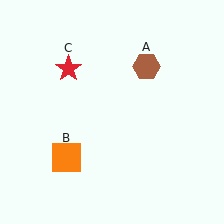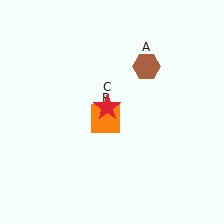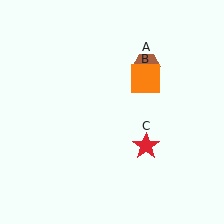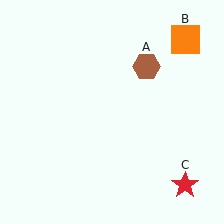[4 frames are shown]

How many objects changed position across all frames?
2 objects changed position: orange square (object B), red star (object C).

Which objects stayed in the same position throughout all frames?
Brown hexagon (object A) remained stationary.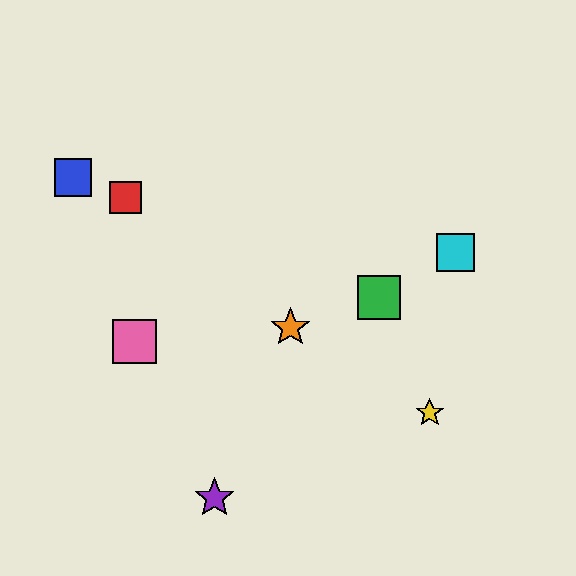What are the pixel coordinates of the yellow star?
The yellow star is at (430, 413).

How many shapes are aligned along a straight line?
3 shapes (the red square, the blue square, the green square) are aligned along a straight line.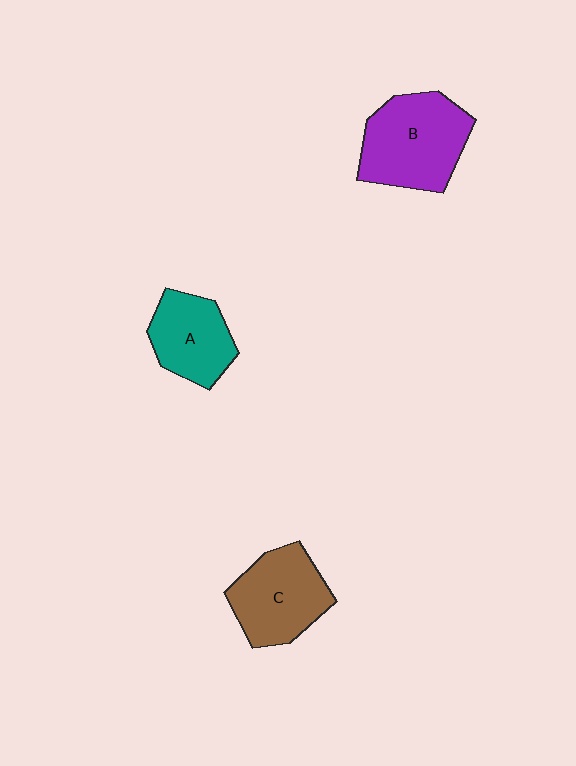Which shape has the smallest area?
Shape A (teal).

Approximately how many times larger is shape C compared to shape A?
Approximately 1.2 times.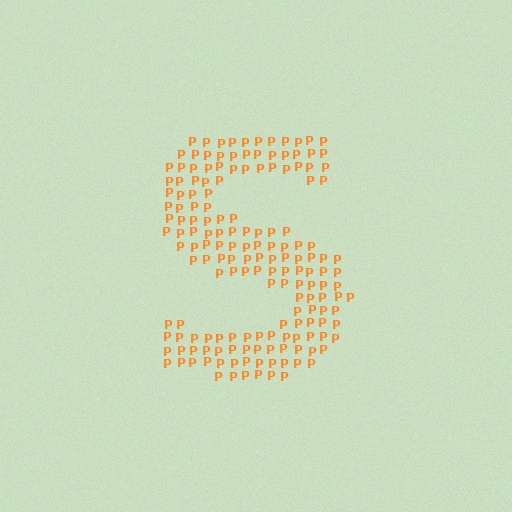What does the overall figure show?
The overall figure shows the letter S.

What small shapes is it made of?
It is made of small letter P's.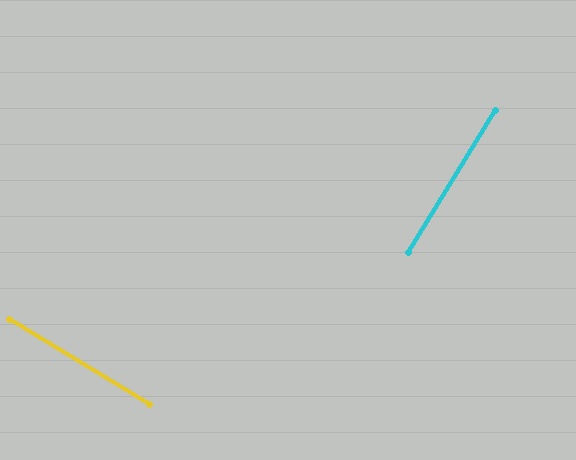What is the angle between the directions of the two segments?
Approximately 89 degrees.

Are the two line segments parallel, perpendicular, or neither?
Perpendicular — they meet at approximately 89°.